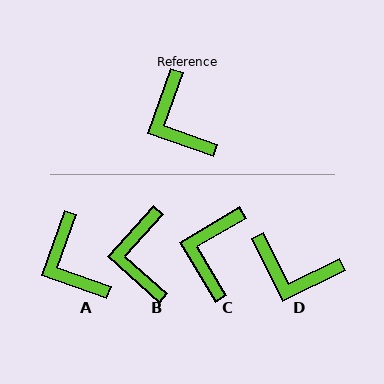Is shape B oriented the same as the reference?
No, it is off by about 23 degrees.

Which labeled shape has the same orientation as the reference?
A.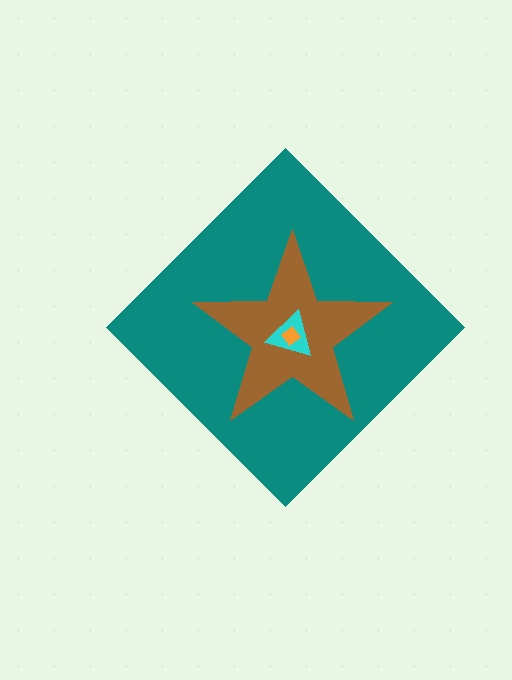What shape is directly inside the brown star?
The cyan triangle.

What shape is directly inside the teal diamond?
The brown star.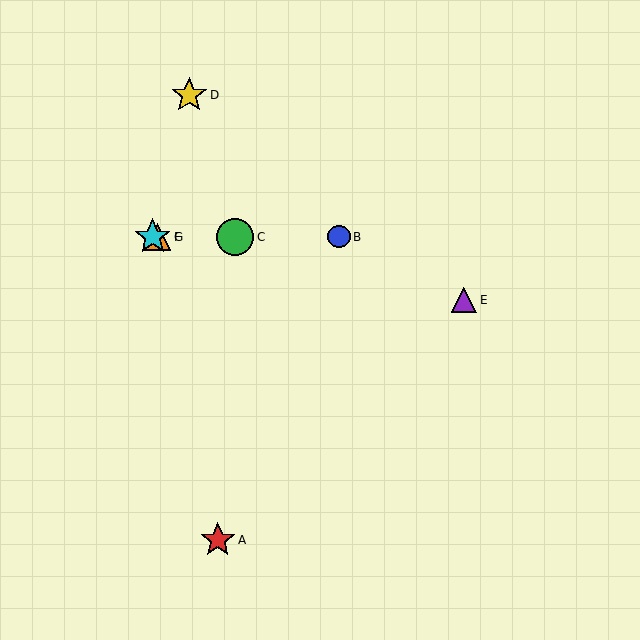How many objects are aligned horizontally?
4 objects (B, C, F, G) are aligned horizontally.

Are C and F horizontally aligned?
Yes, both are at y≈237.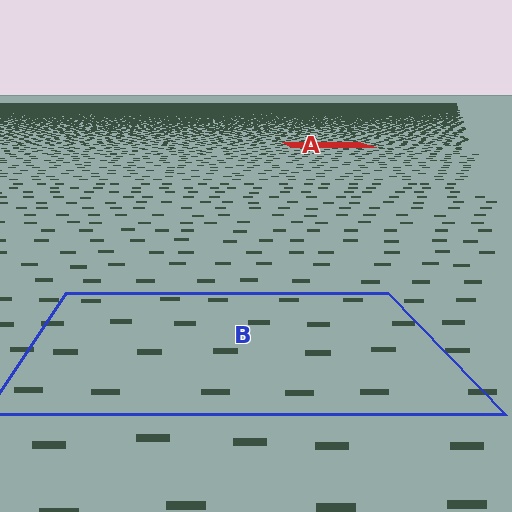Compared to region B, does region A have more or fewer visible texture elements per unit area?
Region A has more texture elements per unit area — they are packed more densely because it is farther away.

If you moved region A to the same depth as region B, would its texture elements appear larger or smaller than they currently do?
They would appear larger. At a closer depth, the same texture elements are projected at a bigger on-screen size.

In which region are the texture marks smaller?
The texture marks are smaller in region A, because it is farther away.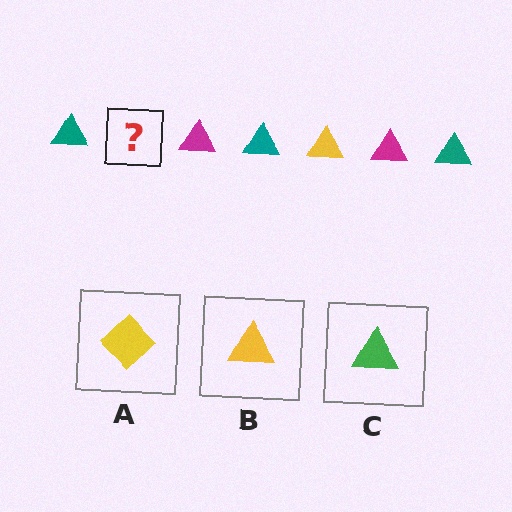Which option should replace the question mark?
Option B.